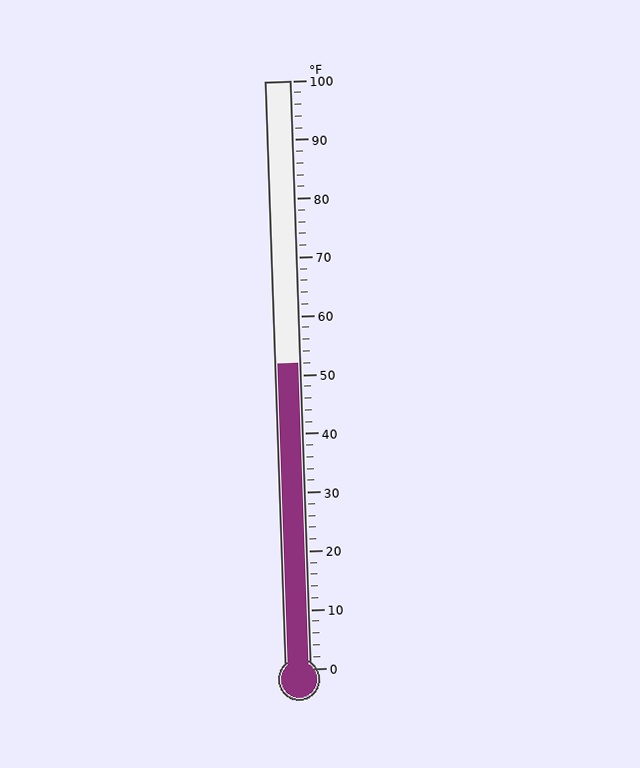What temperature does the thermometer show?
The thermometer shows approximately 52°F.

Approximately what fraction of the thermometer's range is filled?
The thermometer is filled to approximately 50% of its range.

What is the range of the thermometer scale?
The thermometer scale ranges from 0°F to 100°F.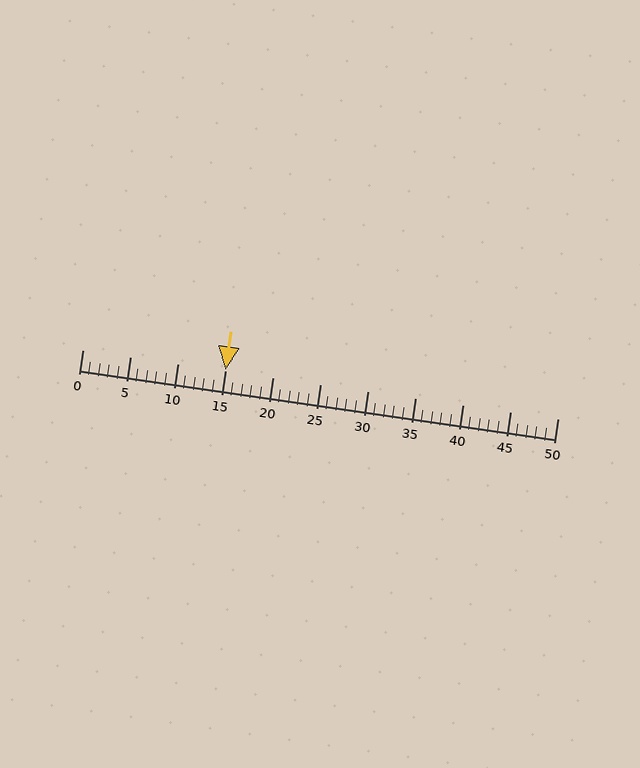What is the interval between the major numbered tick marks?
The major tick marks are spaced 5 units apart.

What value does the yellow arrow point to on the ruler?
The yellow arrow points to approximately 15.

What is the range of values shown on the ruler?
The ruler shows values from 0 to 50.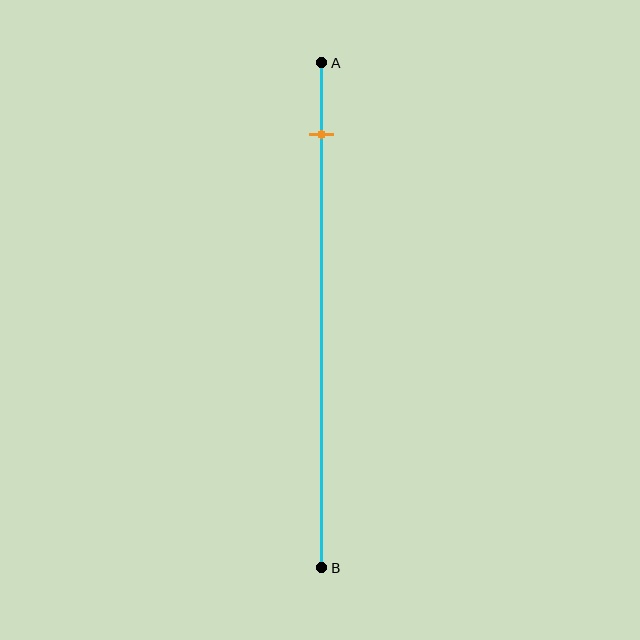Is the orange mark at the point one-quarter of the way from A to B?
No, the mark is at about 15% from A, not at the 25% one-quarter point.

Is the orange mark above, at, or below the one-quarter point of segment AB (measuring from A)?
The orange mark is above the one-quarter point of segment AB.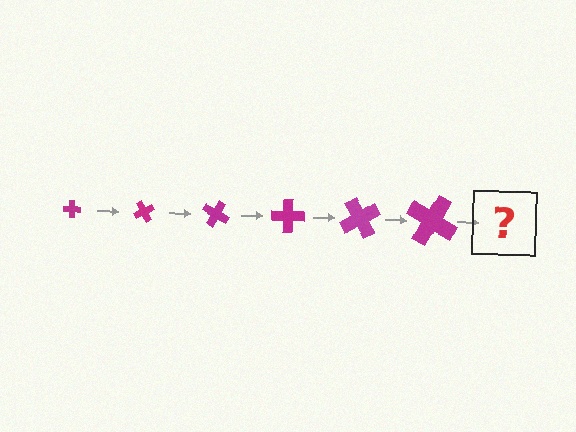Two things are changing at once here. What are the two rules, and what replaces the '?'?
The two rules are that the cross grows larger each step and it rotates 60 degrees each step. The '?' should be a cross, larger than the previous one and rotated 360 degrees from the start.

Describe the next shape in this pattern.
It should be a cross, larger than the previous one and rotated 360 degrees from the start.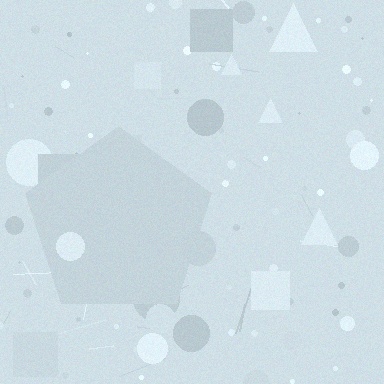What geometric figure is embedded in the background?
A pentagon is embedded in the background.